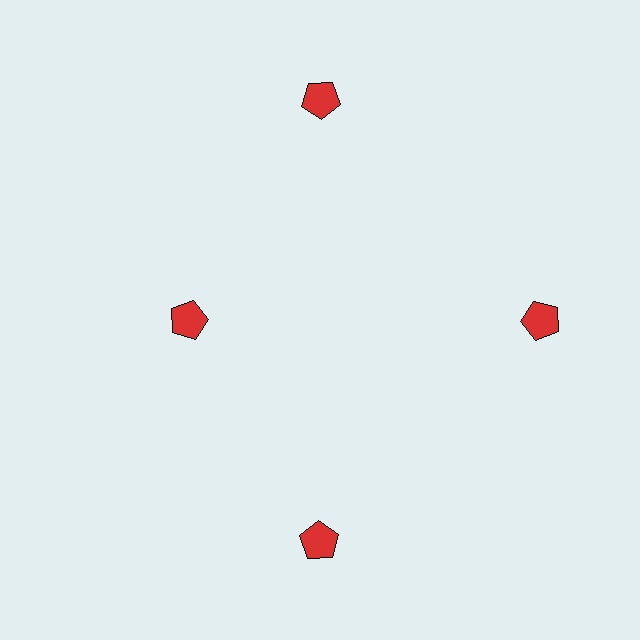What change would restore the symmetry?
The symmetry would be restored by moving it outward, back onto the ring so that all 4 pentagons sit at equal angles and equal distance from the center.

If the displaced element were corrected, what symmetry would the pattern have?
It would have 4-fold rotational symmetry — the pattern would map onto itself every 90 degrees.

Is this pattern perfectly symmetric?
No. The 4 red pentagons are arranged in a ring, but one element near the 9 o'clock position is pulled inward toward the center, breaking the 4-fold rotational symmetry.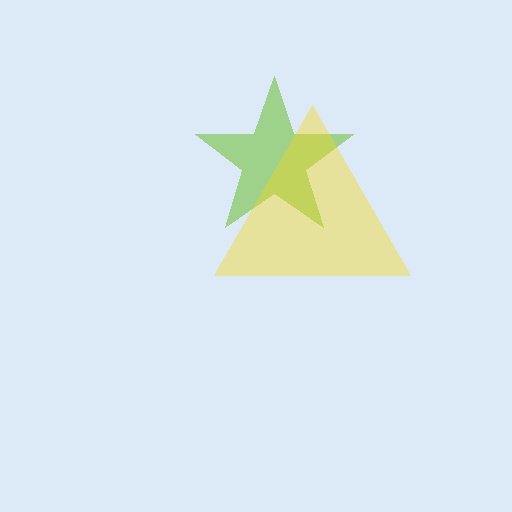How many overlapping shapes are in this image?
There are 2 overlapping shapes in the image.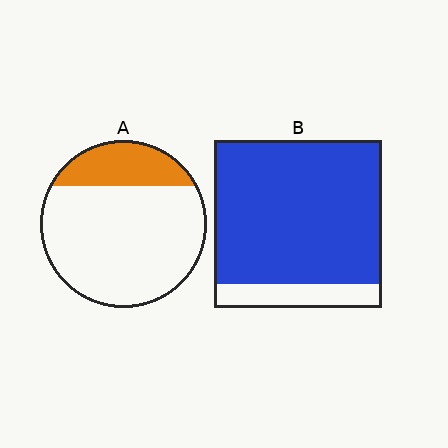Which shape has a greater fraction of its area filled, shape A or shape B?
Shape B.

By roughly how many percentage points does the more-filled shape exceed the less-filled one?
By roughly 65 percentage points (B over A).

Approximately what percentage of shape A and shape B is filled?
A is approximately 20% and B is approximately 85%.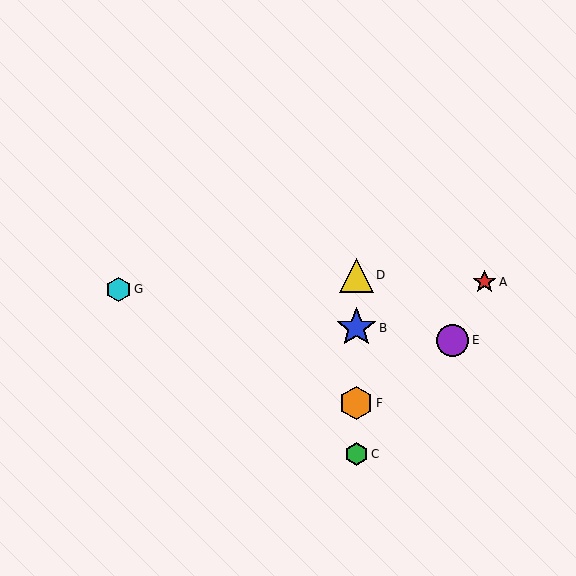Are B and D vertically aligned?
Yes, both are at x≈356.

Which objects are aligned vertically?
Objects B, C, D, F are aligned vertically.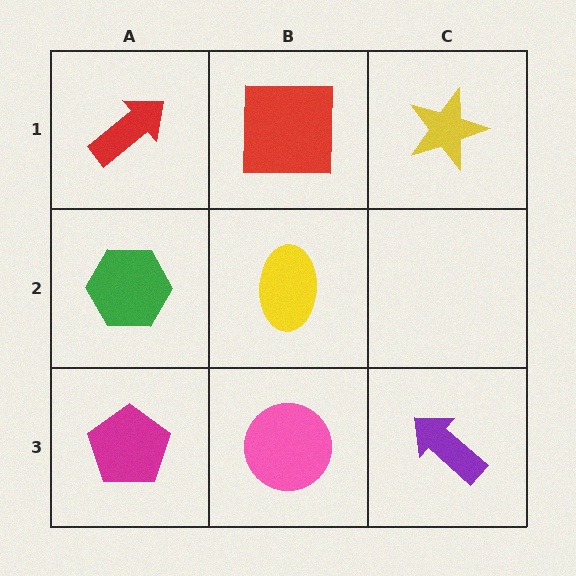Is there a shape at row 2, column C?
No, that cell is empty.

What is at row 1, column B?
A red square.